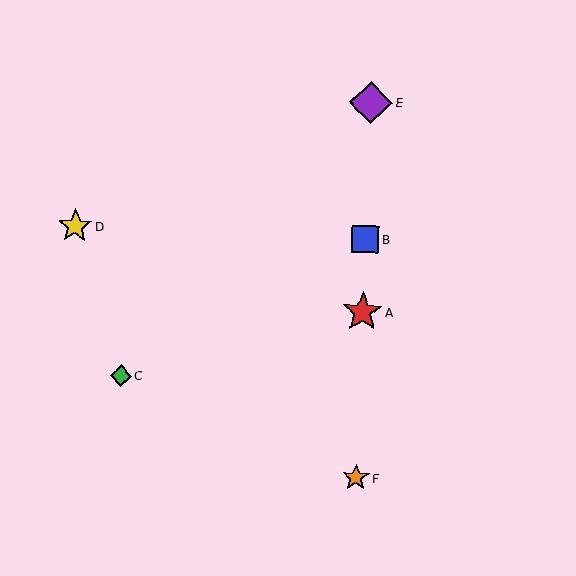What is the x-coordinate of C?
Object C is at x≈121.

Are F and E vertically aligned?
Yes, both are at x≈356.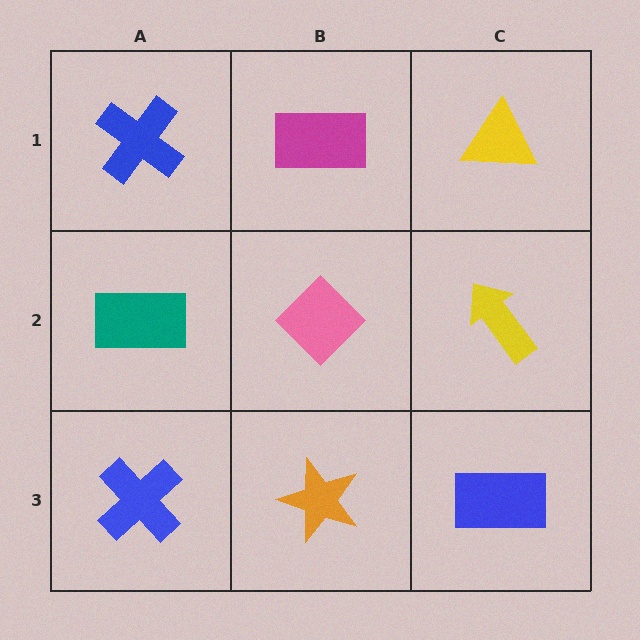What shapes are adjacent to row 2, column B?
A magenta rectangle (row 1, column B), an orange star (row 3, column B), a teal rectangle (row 2, column A), a yellow arrow (row 2, column C).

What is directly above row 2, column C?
A yellow triangle.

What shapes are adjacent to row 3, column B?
A pink diamond (row 2, column B), a blue cross (row 3, column A), a blue rectangle (row 3, column C).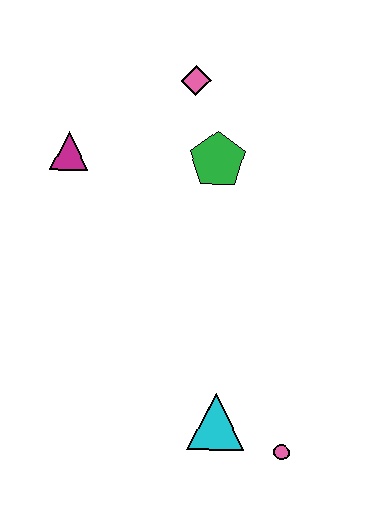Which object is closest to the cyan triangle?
The pink circle is closest to the cyan triangle.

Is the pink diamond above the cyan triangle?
Yes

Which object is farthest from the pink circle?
The pink diamond is farthest from the pink circle.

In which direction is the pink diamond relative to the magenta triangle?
The pink diamond is to the right of the magenta triangle.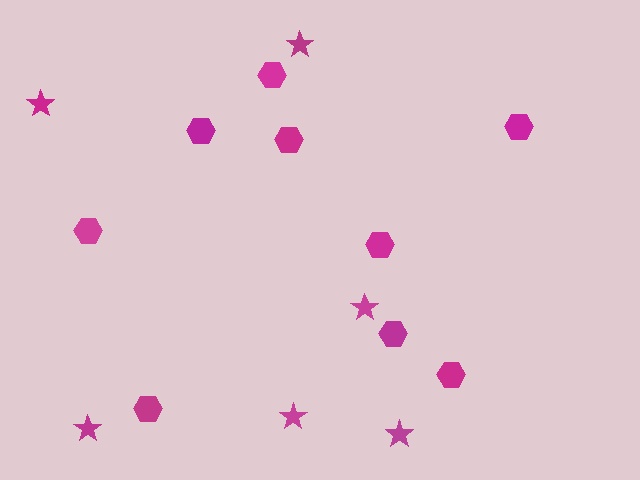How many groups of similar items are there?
There are 2 groups: one group of hexagons (9) and one group of stars (6).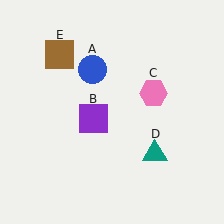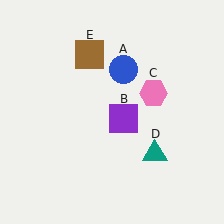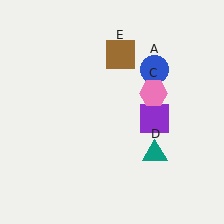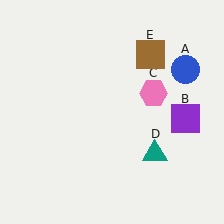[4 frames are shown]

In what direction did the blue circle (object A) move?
The blue circle (object A) moved right.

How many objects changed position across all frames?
3 objects changed position: blue circle (object A), purple square (object B), brown square (object E).